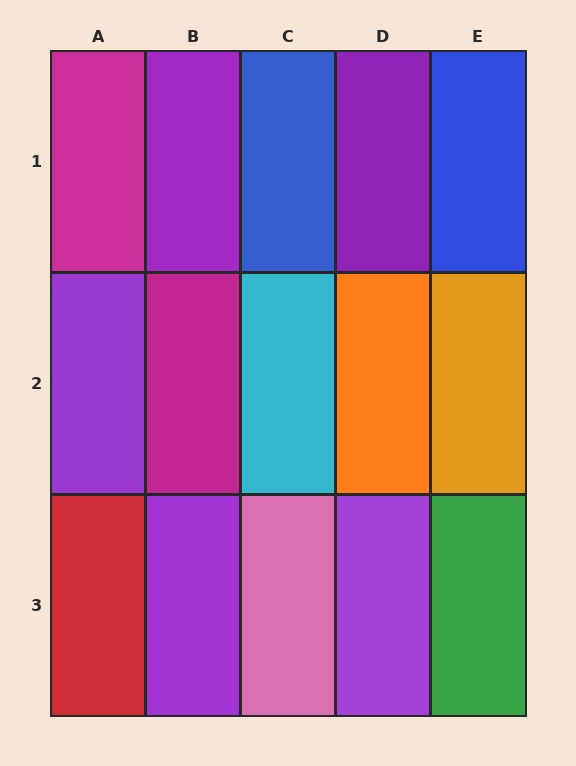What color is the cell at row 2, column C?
Cyan.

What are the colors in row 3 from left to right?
Red, purple, pink, purple, green.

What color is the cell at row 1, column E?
Blue.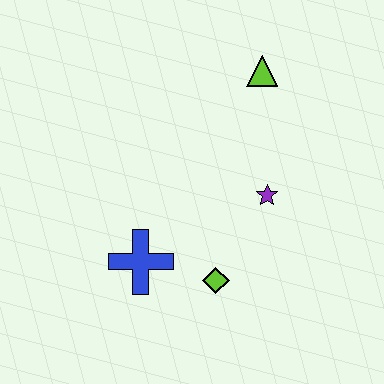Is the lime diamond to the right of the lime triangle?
No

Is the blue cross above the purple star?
No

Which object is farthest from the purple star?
The blue cross is farthest from the purple star.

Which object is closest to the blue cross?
The lime diamond is closest to the blue cross.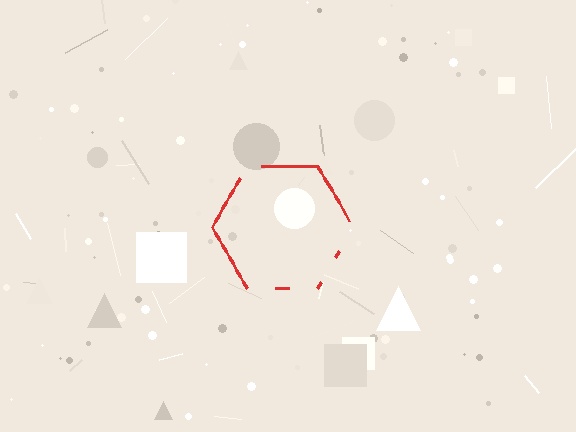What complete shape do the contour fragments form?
The contour fragments form a hexagon.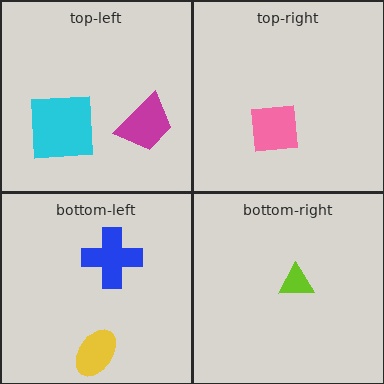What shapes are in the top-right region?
The pink square.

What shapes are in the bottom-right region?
The lime triangle.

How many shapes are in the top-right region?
1.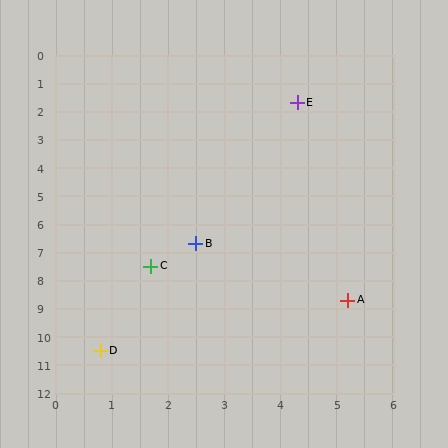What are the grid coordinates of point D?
Point D is at approximately (0.8, 10.5).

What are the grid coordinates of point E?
Point E is at approximately (4.3, 1.7).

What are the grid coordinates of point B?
Point B is at approximately (2.5, 6.7).